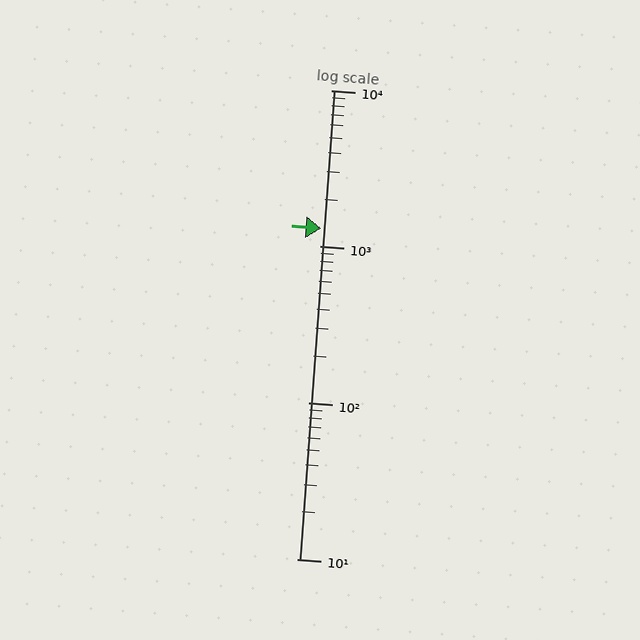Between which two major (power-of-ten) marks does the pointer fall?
The pointer is between 1000 and 10000.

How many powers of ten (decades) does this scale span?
The scale spans 3 decades, from 10 to 10000.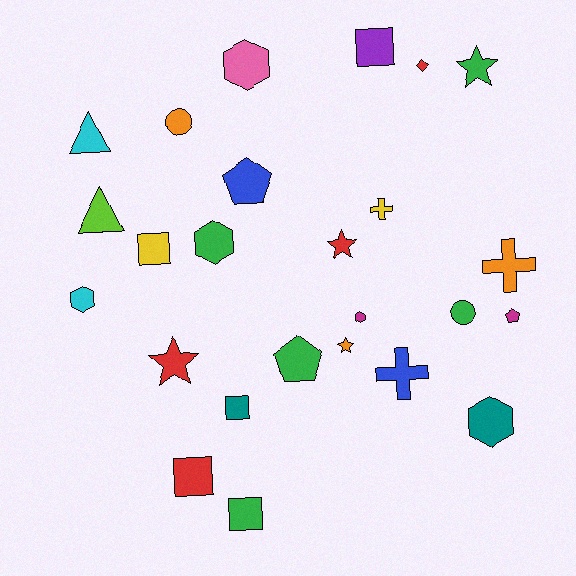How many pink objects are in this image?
There is 1 pink object.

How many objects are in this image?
There are 25 objects.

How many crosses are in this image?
There are 3 crosses.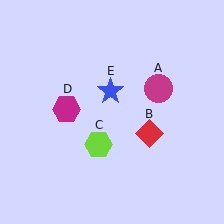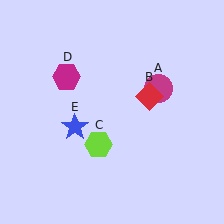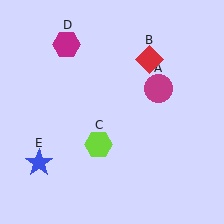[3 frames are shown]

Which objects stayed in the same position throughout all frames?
Magenta circle (object A) and lime hexagon (object C) remained stationary.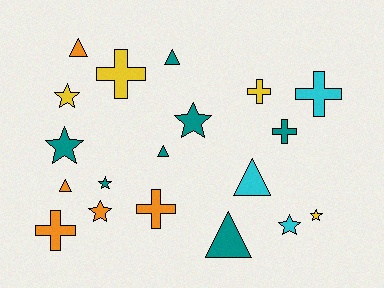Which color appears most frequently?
Teal, with 7 objects.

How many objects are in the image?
There are 19 objects.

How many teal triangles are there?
There are 3 teal triangles.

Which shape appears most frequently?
Star, with 7 objects.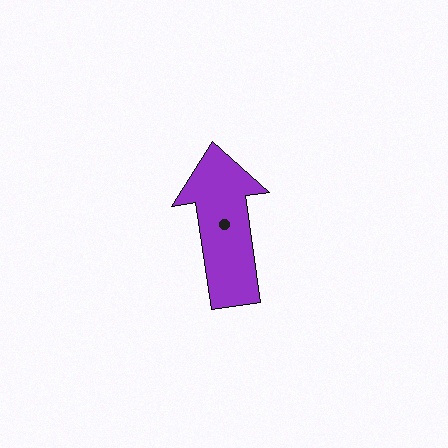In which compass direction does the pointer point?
North.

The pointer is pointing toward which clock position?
Roughly 12 o'clock.